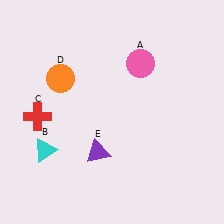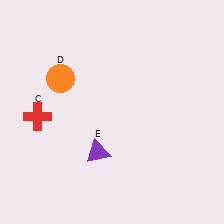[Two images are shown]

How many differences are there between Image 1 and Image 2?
There are 2 differences between the two images.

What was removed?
The pink circle (A), the cyan triangle (B) were removed in Image 2.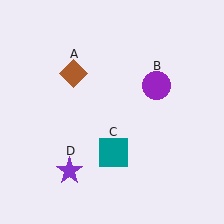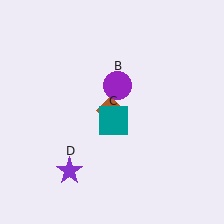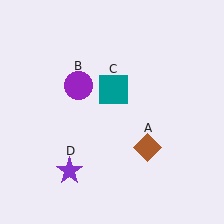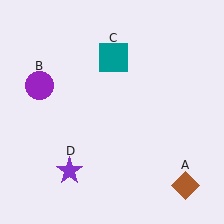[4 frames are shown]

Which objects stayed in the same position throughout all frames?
Purple star (object D) remained stationary.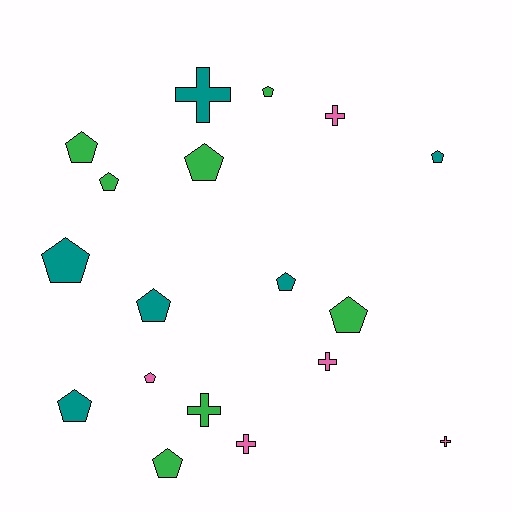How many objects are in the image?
There are 18 objects.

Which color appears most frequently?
Green, with 7 objects.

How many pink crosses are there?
There are 4 pink crosses.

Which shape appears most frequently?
Pentagon, with 12 objects.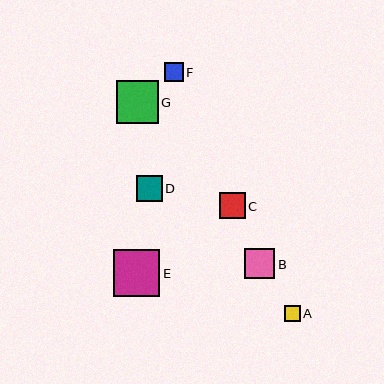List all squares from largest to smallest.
From largest to smallest: E, G, B, C, D, F, A.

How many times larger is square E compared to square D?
Square E is approximately 1.8 times the size of square D.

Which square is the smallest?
Square A is the smallest with a size of approximately 16 pixels.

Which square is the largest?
Square E is the largest with a size of approximately 46 pixels.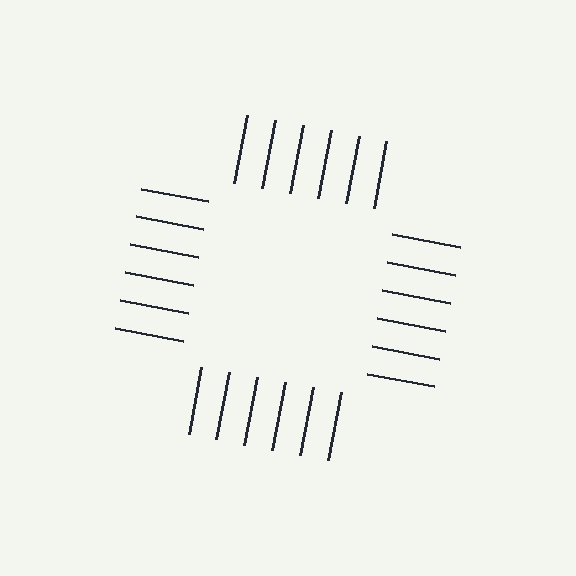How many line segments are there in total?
24 — 6 along each of the 4 edges.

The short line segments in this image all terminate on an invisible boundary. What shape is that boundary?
An illusory square — the line segments terminate on its edges but no continuous stroke is drawn.